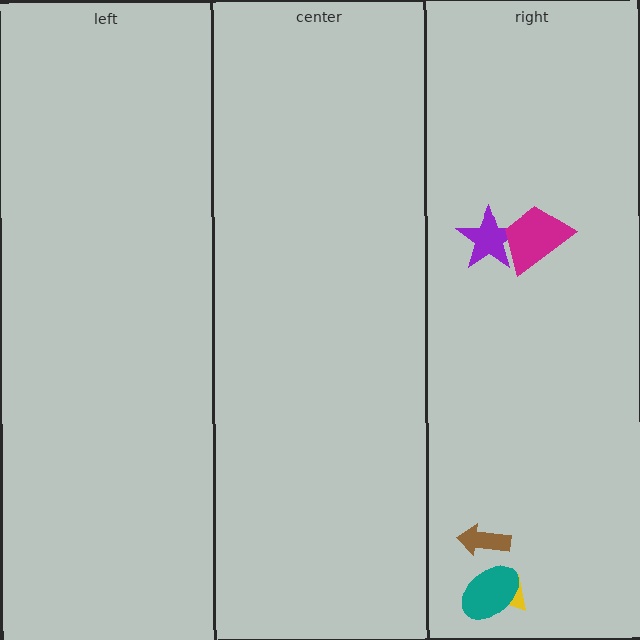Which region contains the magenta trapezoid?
The right region.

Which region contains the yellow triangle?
The right region.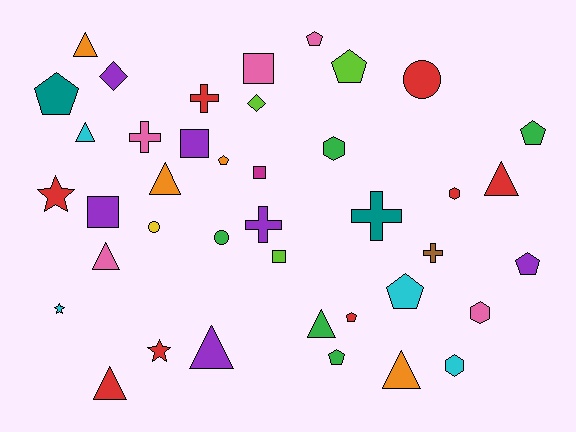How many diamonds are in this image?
There are 2 diamonds.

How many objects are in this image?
There are 40 objects.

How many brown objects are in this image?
There is 1 brown object.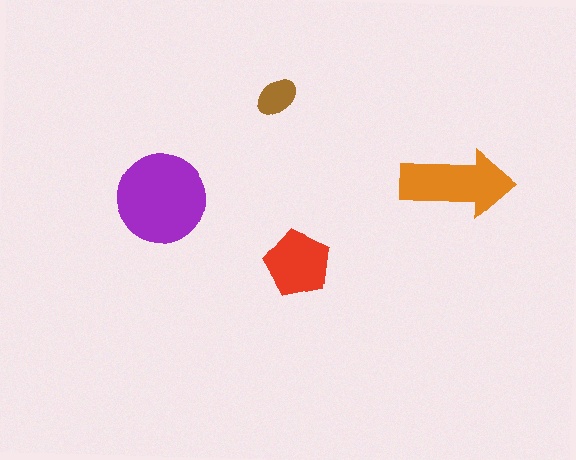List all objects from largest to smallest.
The purple circle, the orange arrow, the red pentagon, the brown ellipse.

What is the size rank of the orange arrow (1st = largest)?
2nd.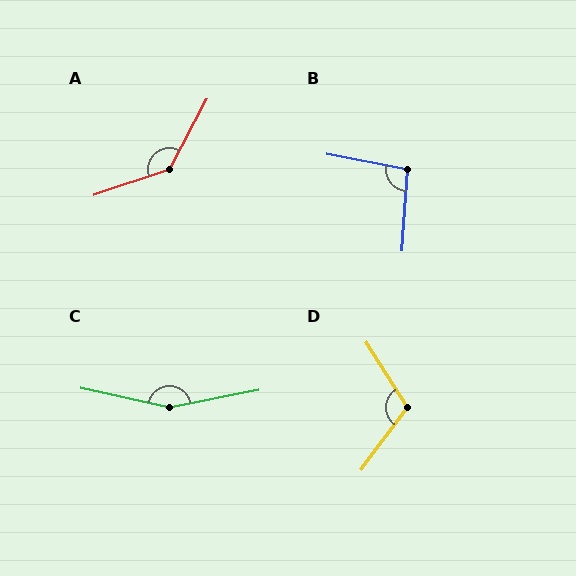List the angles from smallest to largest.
B (97°), D (111°), A (137°), C (156°).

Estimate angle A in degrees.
Approximately 137 degrees.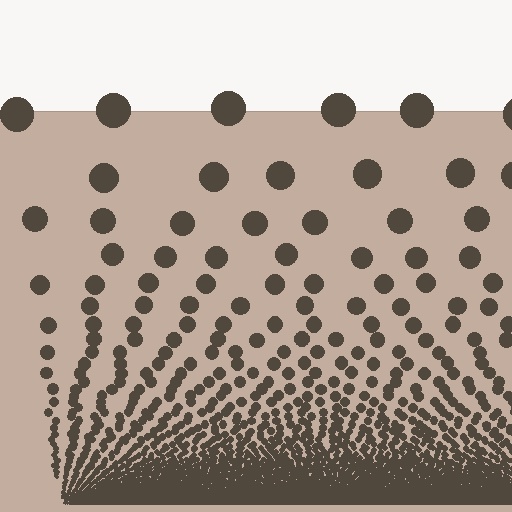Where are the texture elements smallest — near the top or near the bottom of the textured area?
Near the bottom.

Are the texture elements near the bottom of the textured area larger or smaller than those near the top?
Smaller. The gradient is inverted — elements near the bottom are smaller and denser.